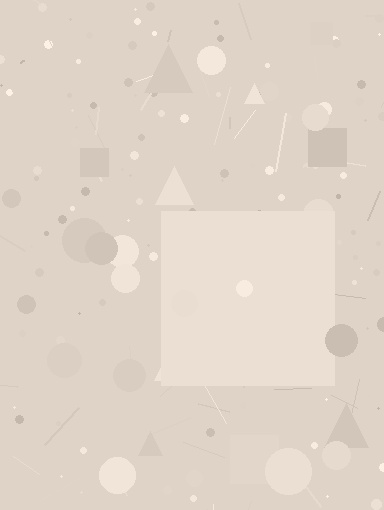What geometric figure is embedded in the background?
A square is embedded in the background.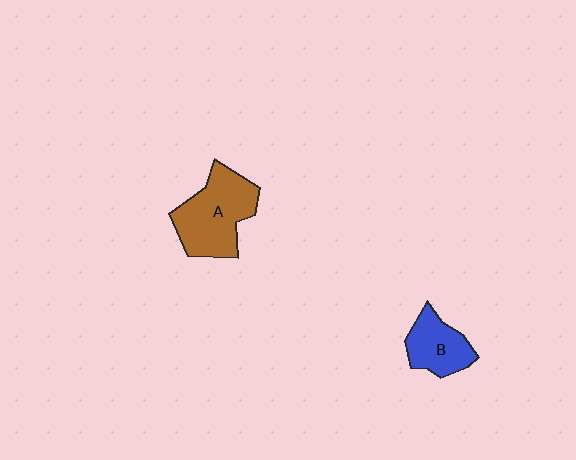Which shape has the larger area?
Shape A (brown).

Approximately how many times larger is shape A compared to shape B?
Approximately 1.7 times.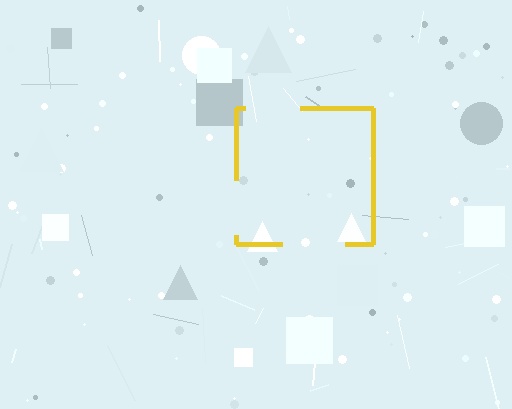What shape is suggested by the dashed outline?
The dashed outline suggests a square.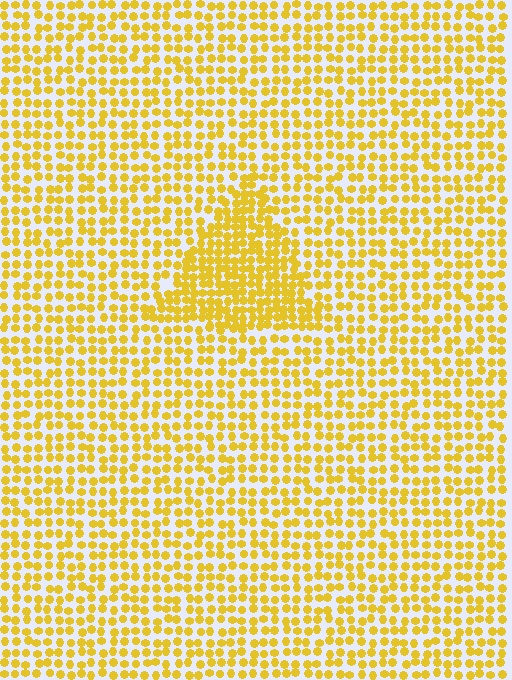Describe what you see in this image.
The image contains small yellow elements arranged at two different densities. A triangle-shaped region is visible where the elements are more densely packed than the surrounding area.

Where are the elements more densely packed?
The elements are more densely packed inside the triangle boundary.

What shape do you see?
I see a triangle.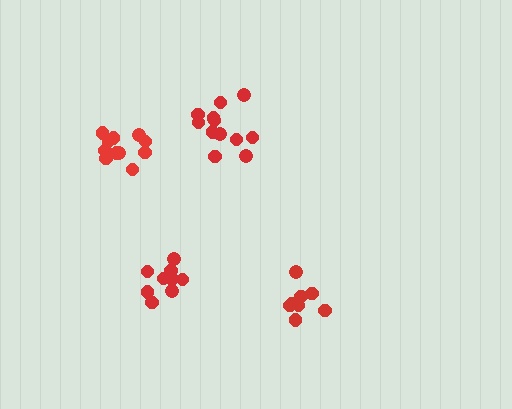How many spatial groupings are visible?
There are 4 spatial groupings.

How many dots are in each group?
Group 1: 9 dots, Group 2: 12 dots, Group 3: 8 dots, Group 4: 11 dots (40 total).